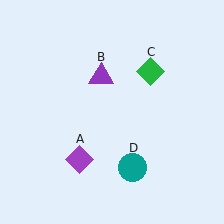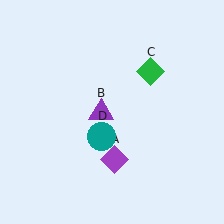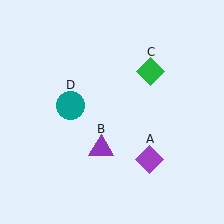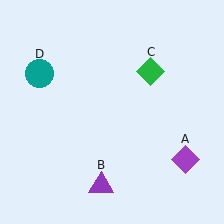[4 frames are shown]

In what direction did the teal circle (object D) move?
The teal circle (object D) moved up and to the left.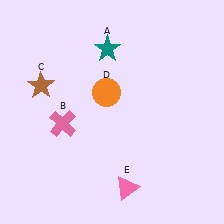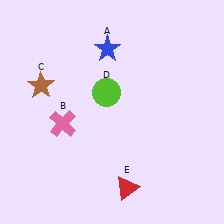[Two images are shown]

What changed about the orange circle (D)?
In Image 1, D is orange. In Image 2, it changed to lime.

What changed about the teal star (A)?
In Image 1, A is teal. In Image 2, it changed to blue.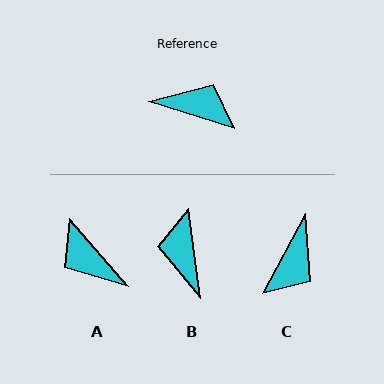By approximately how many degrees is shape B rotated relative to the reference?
Approximately 115 degrees counter-clockwise.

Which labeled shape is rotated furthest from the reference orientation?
A, about 148 degrees away.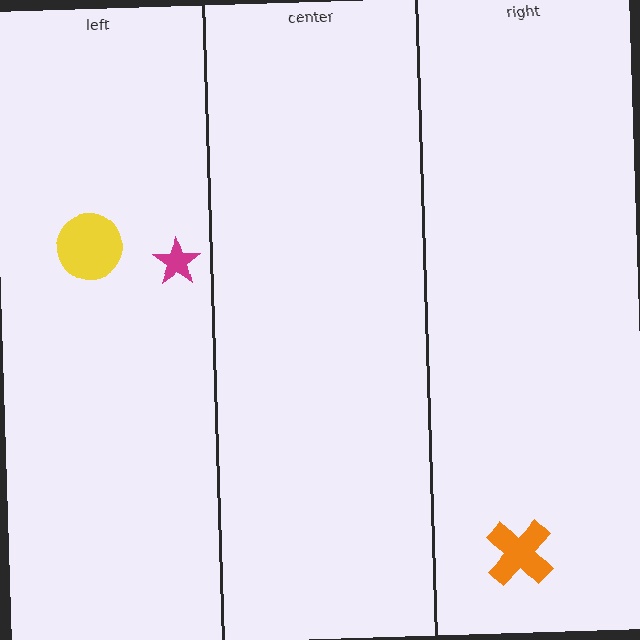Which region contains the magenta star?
The left region.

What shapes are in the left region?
The yellow circle, the magenta star.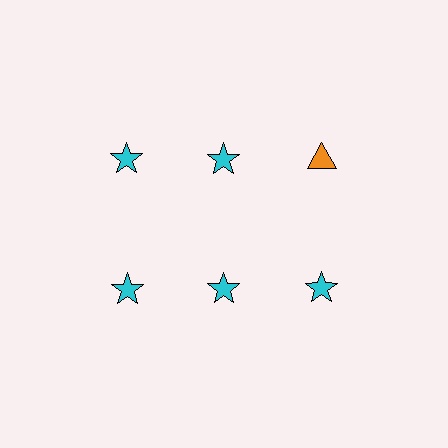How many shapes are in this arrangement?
There are 6 shapes arranged in a grid pattern.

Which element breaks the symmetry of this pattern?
The orange triangle in the top row, center column breaks the symmetry. All other shapes are cyan stars.